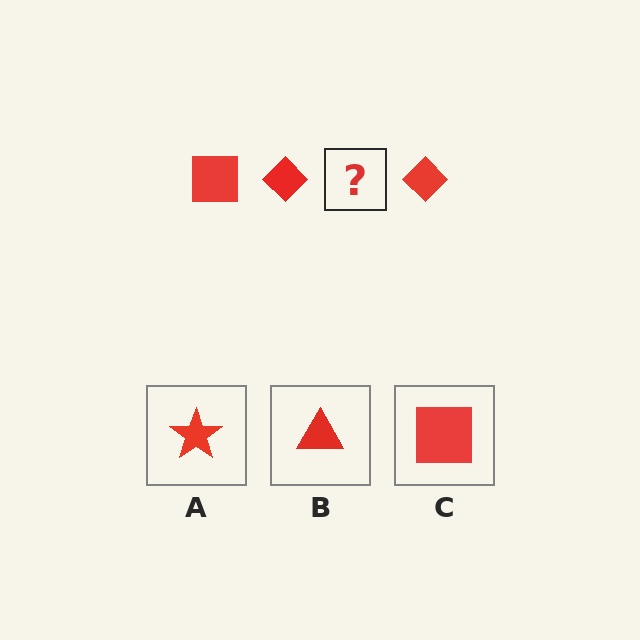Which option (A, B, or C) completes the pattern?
C.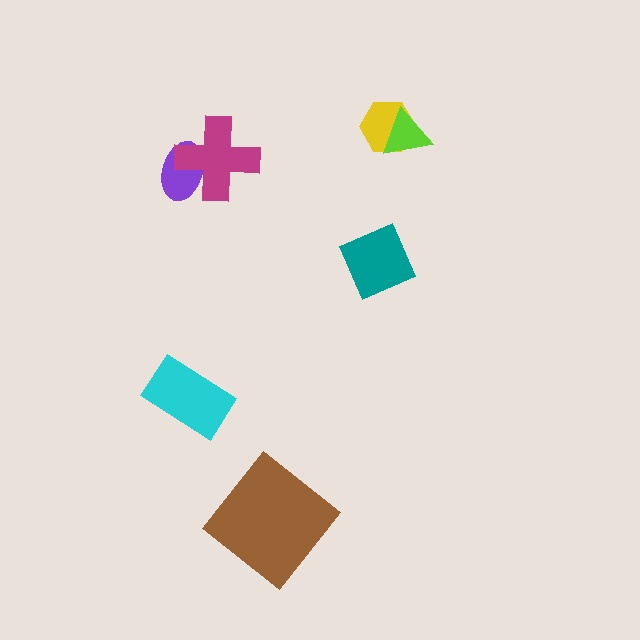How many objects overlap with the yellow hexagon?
1 object overlaps with the yellow hexagon.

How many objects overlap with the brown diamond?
0 objects overlap with the brown diamond.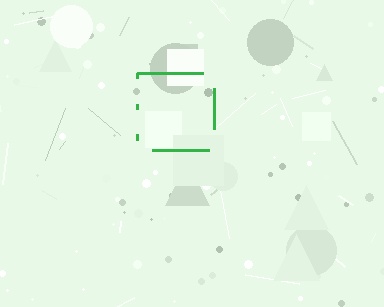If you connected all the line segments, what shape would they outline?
They would outline a square.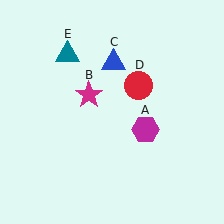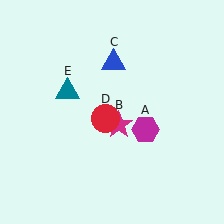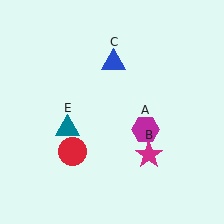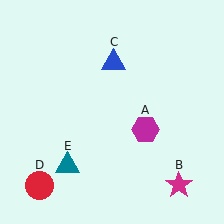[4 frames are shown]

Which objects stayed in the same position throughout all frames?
Magenta hexagon (object A) and blue triangle (object C) remained stationary.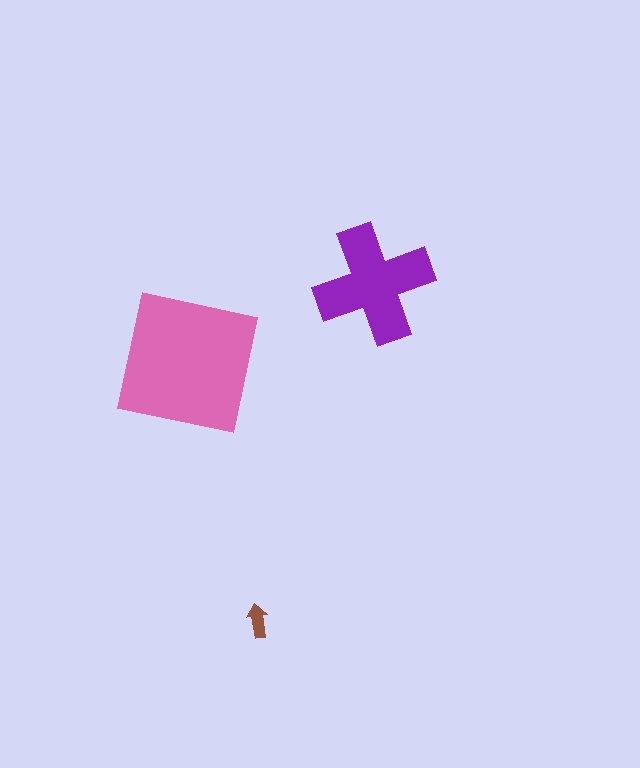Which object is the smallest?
The brown arrow.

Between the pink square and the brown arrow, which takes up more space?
The pink square.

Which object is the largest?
The pink square.